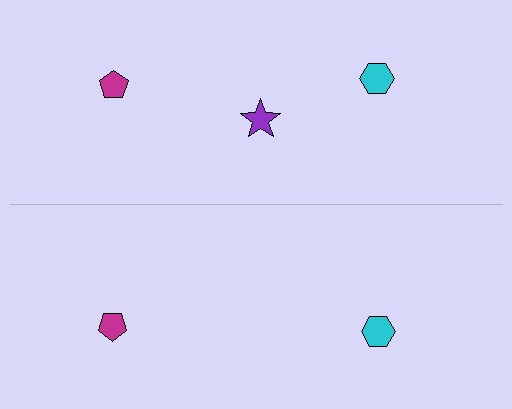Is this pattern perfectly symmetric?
No, the pattern is not perfectly symmetric. A purple star is missing from the bottom side.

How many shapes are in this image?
There are 5 shapes in this image.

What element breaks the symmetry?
A purple star is missing from the bottom side.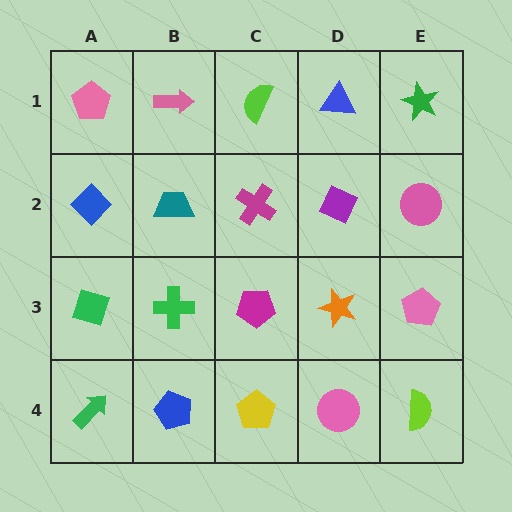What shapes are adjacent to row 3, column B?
A teal trapezoid (row 2, column B), a blue pentagon (row 4, column B), a green diamond (row 3, column A), a magenta pentagon (row 3, column C).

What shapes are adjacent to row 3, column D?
A purple diamond (row 2, column D), a pink circle (row 4, column D), a magenta pentagon (row 3, column C), a pink pentagon (row 3, column E).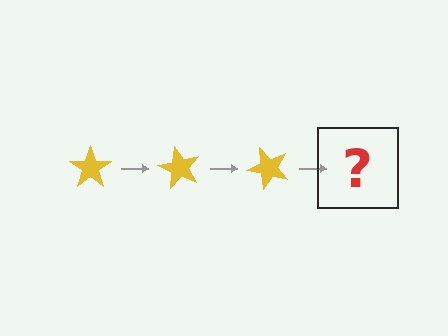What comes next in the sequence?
The next element should be a yellow star rotated 180 degrees.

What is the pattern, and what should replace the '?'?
The pattern is that the star rotates 60 degrees each step. The '?' should be a yellow star rotated 180 degrees.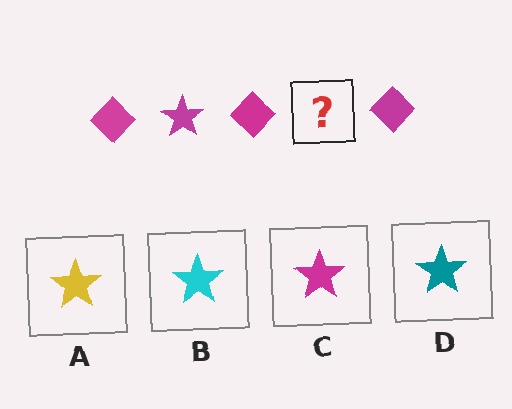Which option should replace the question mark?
Option C.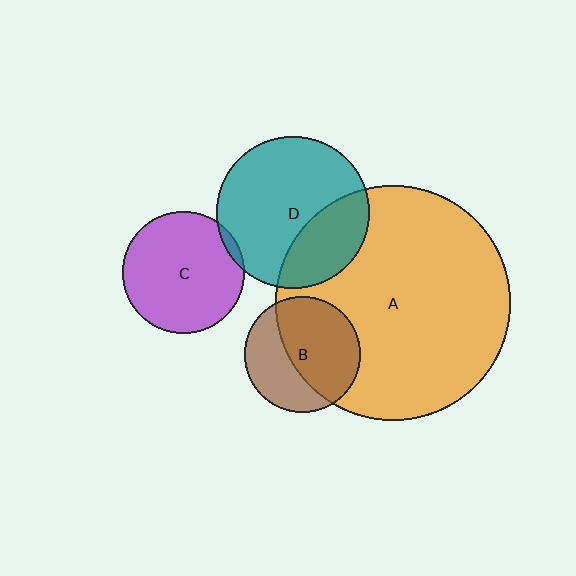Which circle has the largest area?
Circle A (orange).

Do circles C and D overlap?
Yes.